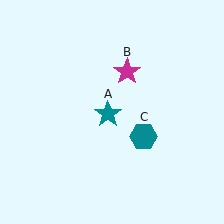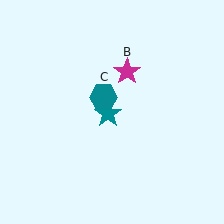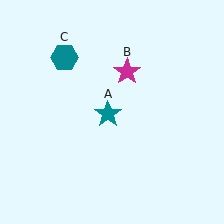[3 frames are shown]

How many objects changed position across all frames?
1 object changed position: teal hexagon (object C).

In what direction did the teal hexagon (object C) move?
The teal hexagon (object C) moved up and to the left.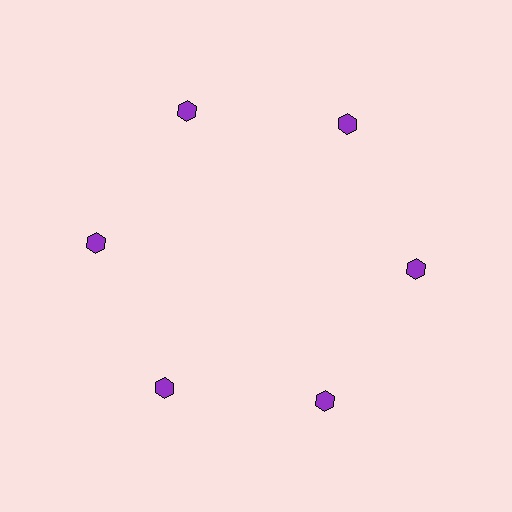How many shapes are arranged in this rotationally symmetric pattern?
There are 6 shapes, arranged in 6 groups of 1.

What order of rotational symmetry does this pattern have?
This pattern has 6-fold rotational symmetry.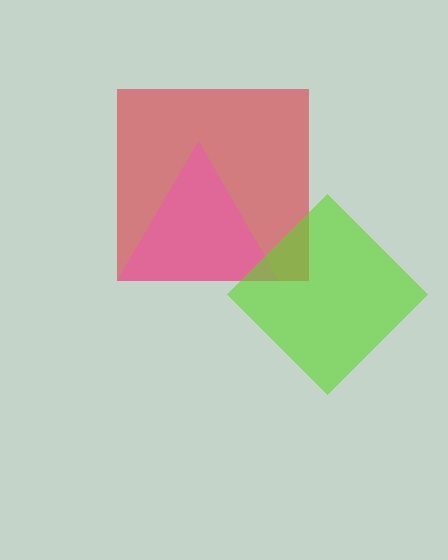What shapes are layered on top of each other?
The layered shapes are: a red square, a pink triangle, a lime diamond.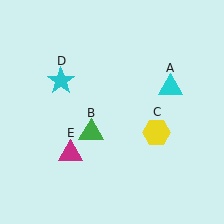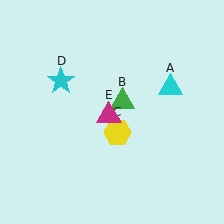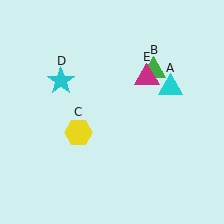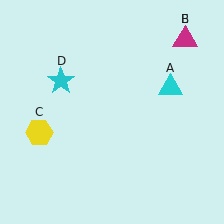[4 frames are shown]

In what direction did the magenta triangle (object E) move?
The magenta triangle (object E) moved up and to the right.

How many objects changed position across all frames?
3 objects changed position: green triangle (object B), yellow hexagon (object C), magenta triangle (object E).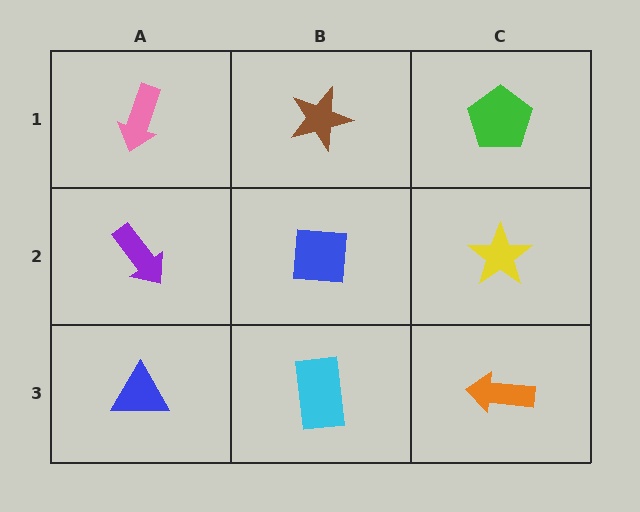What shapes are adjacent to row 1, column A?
A purple arrow (row 2, column A), a brown star (row 1, column B).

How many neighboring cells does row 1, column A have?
2.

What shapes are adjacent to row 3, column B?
A blue square (row 2, column B), a blue triangle (row 3, column A), an orange arrow (row 3, column C).